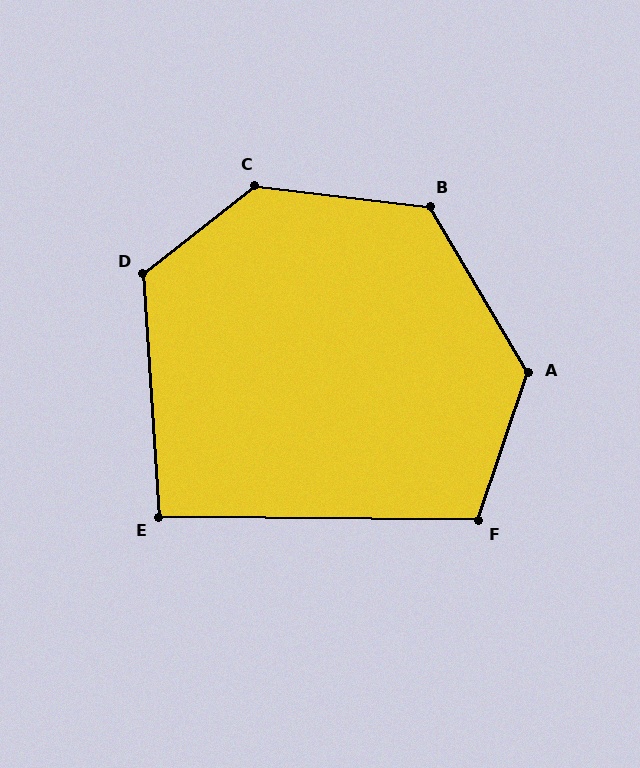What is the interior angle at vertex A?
Approximately 131 degrees (obtuse).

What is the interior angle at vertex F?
Approximately 108 degrees (obtuse).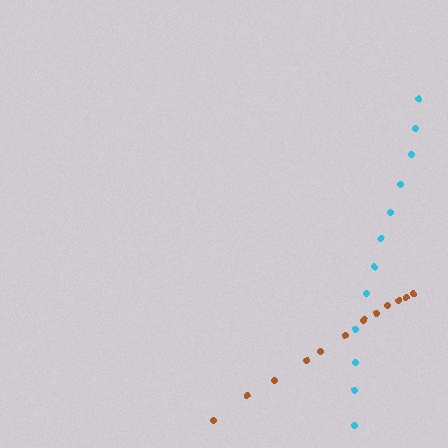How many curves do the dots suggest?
There are 2 distinct paths.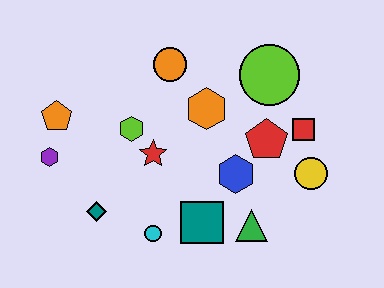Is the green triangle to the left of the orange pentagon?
No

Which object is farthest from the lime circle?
The purple hexagon is farthest from the lime circle.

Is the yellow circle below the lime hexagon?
Yes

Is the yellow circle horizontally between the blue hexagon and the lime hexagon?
No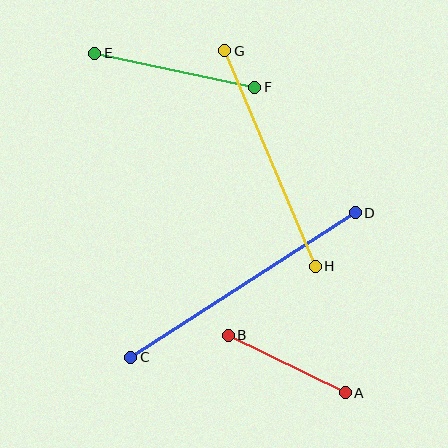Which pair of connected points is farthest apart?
Points C and D are farthest apart.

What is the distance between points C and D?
The distance is approximately 267 pixels.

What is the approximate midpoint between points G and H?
The midpoint is at approximately (270, 159) pixels.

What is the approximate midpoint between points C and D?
The midpoint is at approximately (243, 285) pixels.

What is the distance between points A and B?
The distance is approximately 130 pixels.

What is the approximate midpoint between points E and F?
The midpoint is at approximately (175, 70) pixels.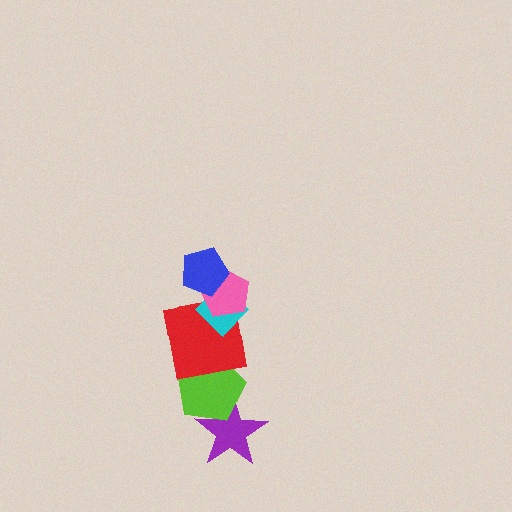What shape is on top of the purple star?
The lime pentagon is on top of the purple star.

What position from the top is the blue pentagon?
The blue pentagon is 1st from the top.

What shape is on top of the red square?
The cyan diamond is on top of the red square.